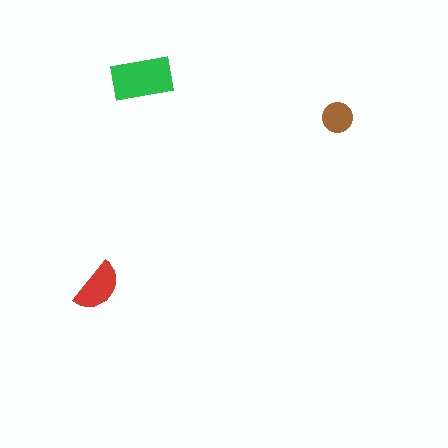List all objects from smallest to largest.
The brown circle, the red semicircle, the green rectangle.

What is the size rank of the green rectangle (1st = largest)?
1st.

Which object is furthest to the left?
The red semicircle is leftmost.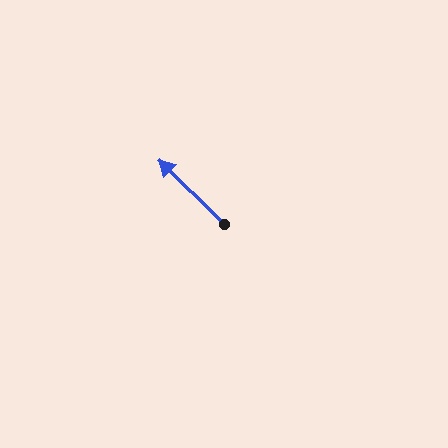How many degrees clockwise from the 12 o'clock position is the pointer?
Approximately 314 degrees.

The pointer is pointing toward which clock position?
Roughly 10 o'clock.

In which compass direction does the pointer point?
Northwest.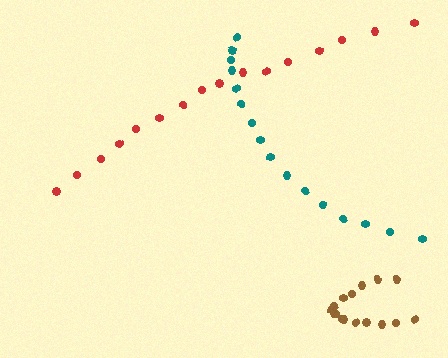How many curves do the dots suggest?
There are 3 distinct paths.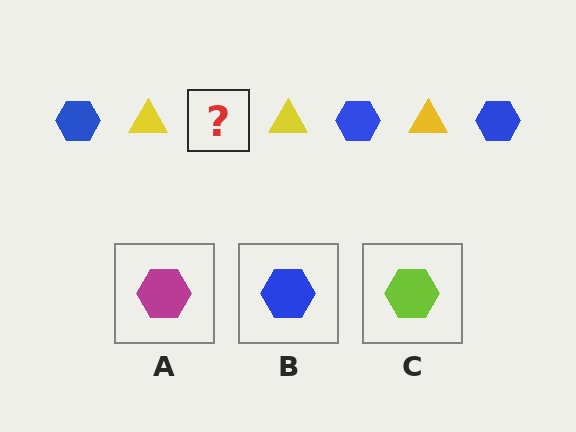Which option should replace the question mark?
Option B.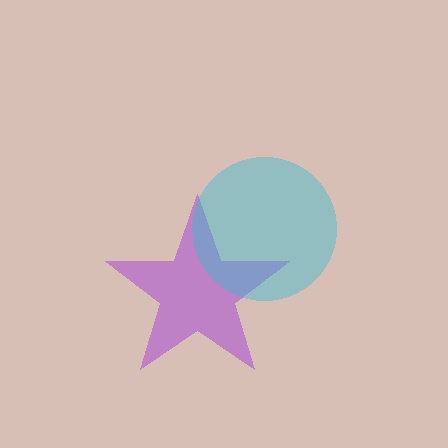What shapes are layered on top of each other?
The layered shapes are: a purple star, a cyan circle.